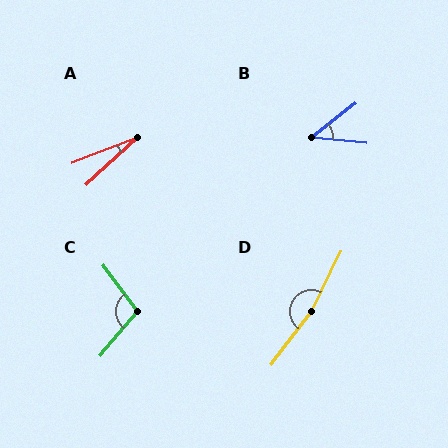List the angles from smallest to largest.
A (21°), B (43°), C (104°), D (169°).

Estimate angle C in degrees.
Approximately 104 degrees.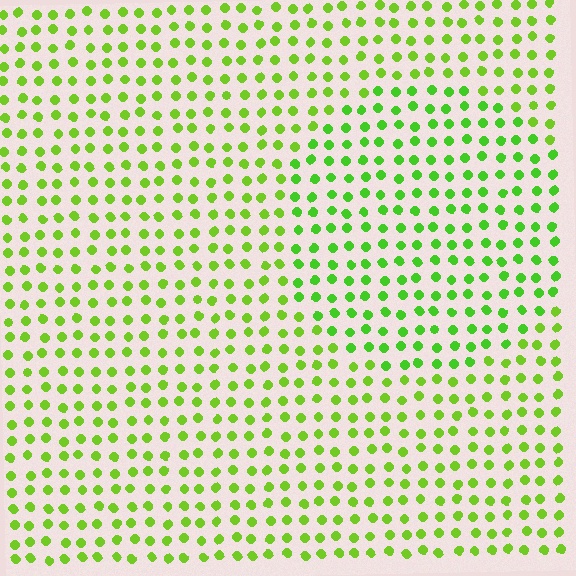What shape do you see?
I see a circle.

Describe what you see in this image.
The image is filled with small lime elements in a uniform arrangement. A circle-shaped region is visible where the elements are tinted to a slightly different hue, forming a subtle color boundary.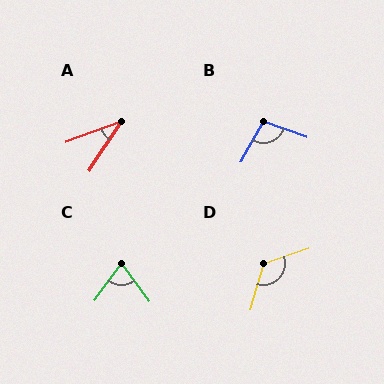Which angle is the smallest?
A, at approximately 36 degrees.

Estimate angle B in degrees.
Approximately 100 degrees.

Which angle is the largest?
D, at approximately 125 degrees.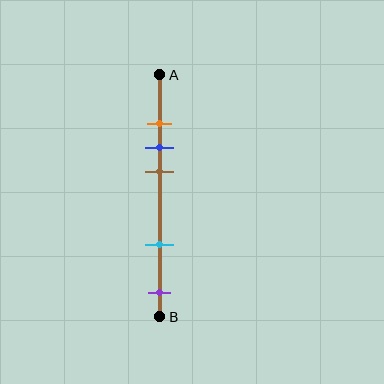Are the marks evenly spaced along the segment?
No, the marks are not evenly spaced.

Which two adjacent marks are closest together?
The orange and blue marks are the closest adjacent pair.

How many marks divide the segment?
There are 5 marks dividing the segment.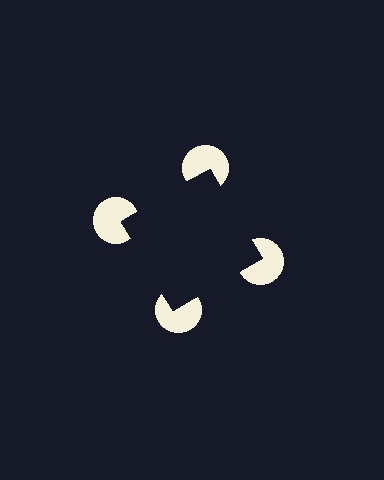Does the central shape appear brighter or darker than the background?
It typically appears slightly darker than the background, even though no actual brightness change is drawn.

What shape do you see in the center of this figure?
An illusory square — its edges are inferred from the aligned wedge cuts in the pac-man discs, not physically drawn.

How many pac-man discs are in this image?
There are 4 — one at each vertex of the illusory square.